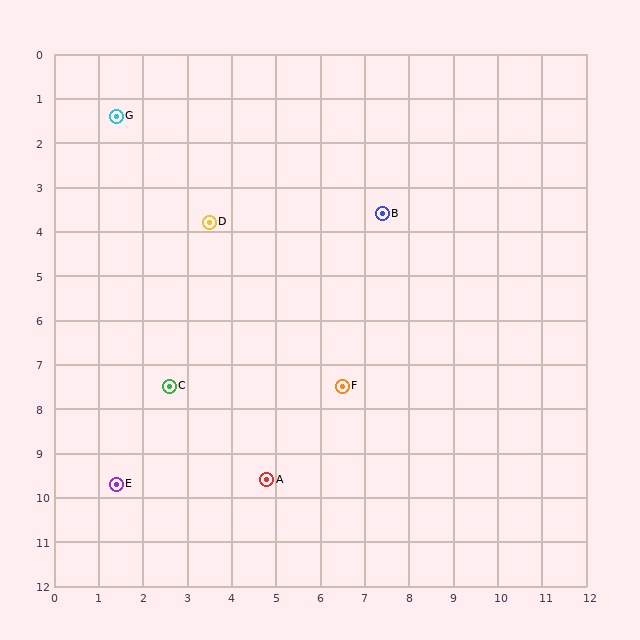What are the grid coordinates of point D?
Point D is at approximately (3.5, 3.8).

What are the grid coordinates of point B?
Point B is at approximately (7.4, 3.6).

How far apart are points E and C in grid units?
Points E and C are about 2.5 grid units apart.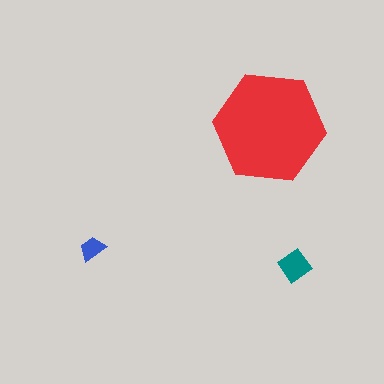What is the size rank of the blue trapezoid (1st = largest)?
3rd.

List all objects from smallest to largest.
The blue trapezoid, the teal diamond, the red hexagon.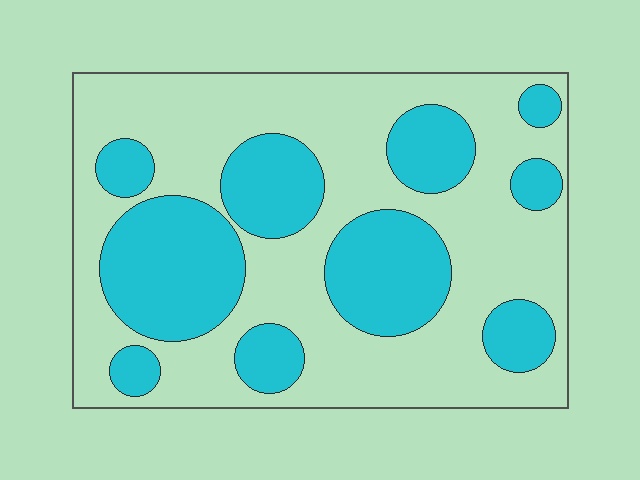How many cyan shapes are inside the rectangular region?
10.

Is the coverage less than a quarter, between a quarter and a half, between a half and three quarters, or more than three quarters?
Between a quarter and a half.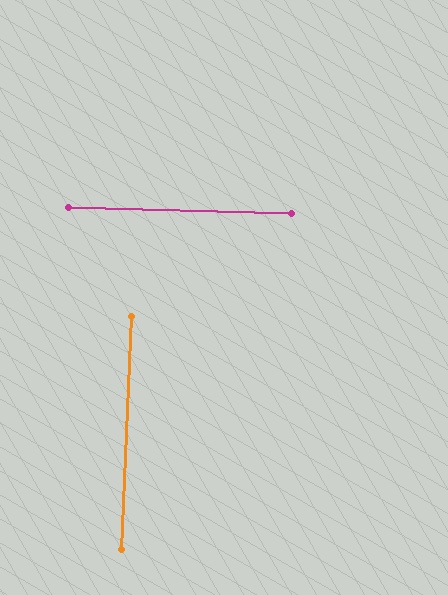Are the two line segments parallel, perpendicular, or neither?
Perpendicular — they meet at approximately 89°.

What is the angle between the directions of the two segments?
Approximately 89 degrees.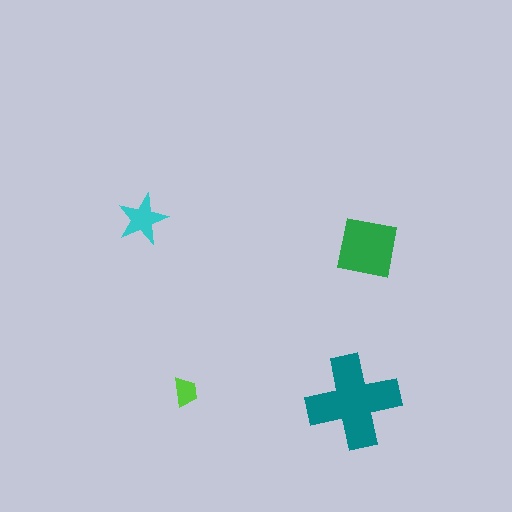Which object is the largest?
The teal cross.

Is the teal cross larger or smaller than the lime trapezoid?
Larger.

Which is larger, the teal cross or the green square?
The teal cross.